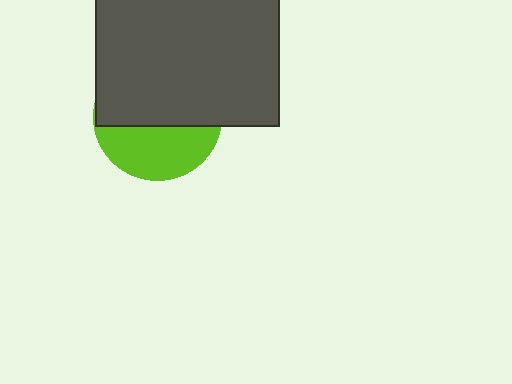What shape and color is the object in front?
The object in front is a dark gray rectangle.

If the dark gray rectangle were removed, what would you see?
You would see the complete lime circle.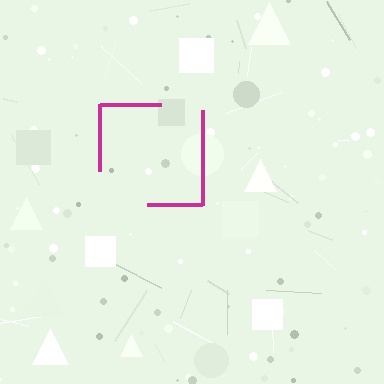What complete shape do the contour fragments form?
The contour fragments form a square.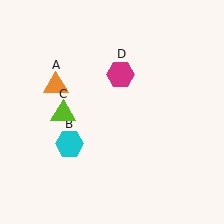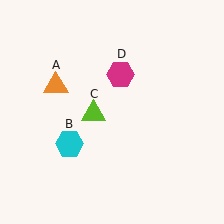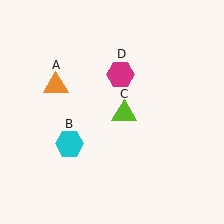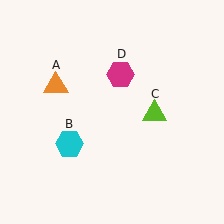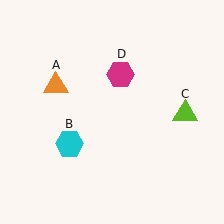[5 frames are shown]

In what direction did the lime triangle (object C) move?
The lime triangle (object C) moved right.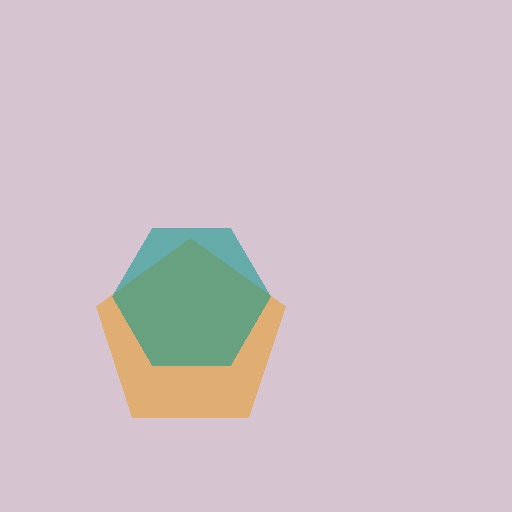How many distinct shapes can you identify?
There are 2 distinct shapes: an orange pentagon, a teal hexagon.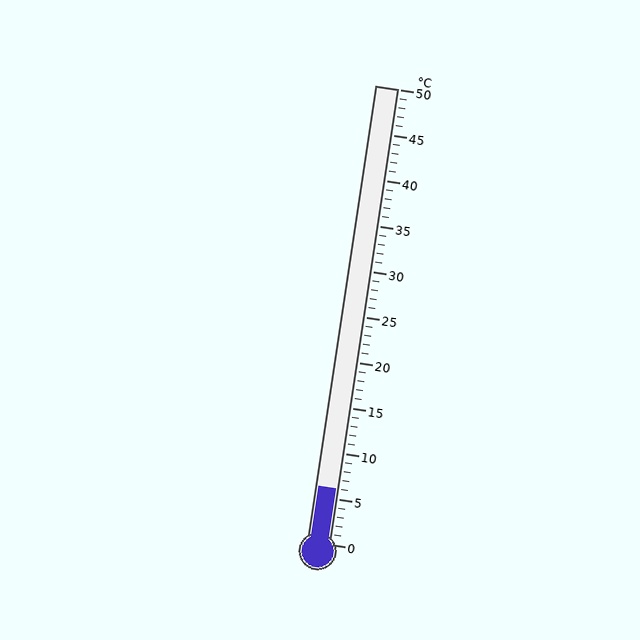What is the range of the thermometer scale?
The thermometer scale ranges from 0°C to 50°C.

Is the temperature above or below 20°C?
The temperature is below 20°C.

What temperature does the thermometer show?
The thermometer shows approximately 6°C.